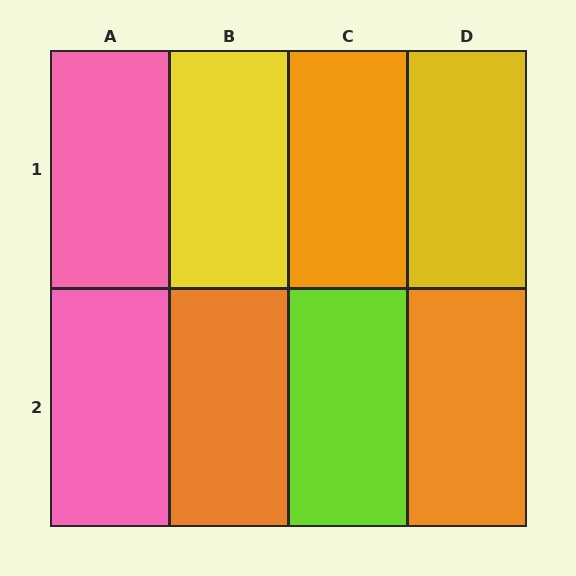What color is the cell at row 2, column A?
Pink.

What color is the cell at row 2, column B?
Orange.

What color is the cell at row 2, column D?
Orange.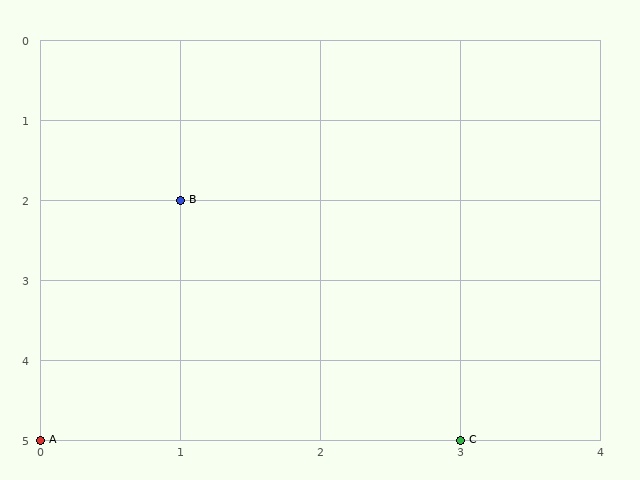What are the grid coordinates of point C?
Point C is at grid coordinates (3, 5).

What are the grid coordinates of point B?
Point B is at grid coordinates (1, 2).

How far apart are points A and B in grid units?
Points A and B are 1 column and 3 rows apart (about 3.2 grid units diagonally).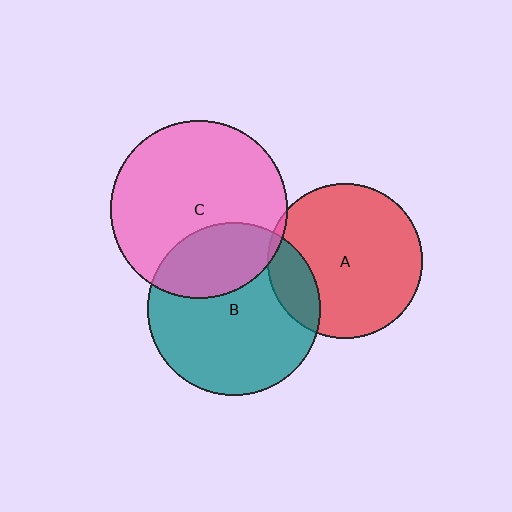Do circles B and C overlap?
Yes.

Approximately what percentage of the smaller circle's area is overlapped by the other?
Approximately 30%.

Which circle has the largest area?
Circle C (pink).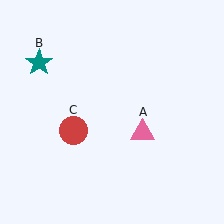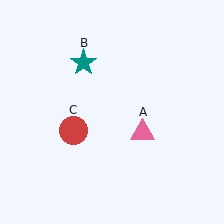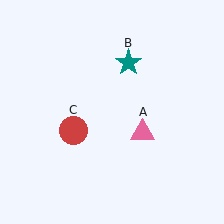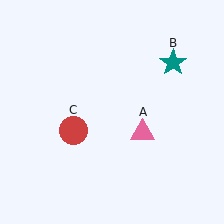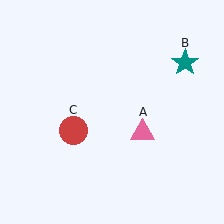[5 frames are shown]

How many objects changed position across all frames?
1 object changed position: teal star (object B).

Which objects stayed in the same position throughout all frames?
Pink triangle (object A) and red circle (object C) remained stationary.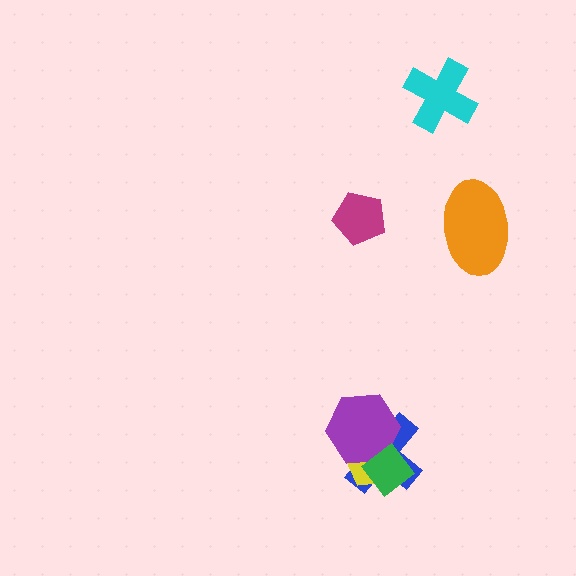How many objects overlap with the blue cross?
3 objects overlap with the blue cross.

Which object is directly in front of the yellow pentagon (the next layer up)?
The purple hexagon is directly in front of the yellow pentagon.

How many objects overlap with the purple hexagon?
3 objects overlap with the purple hexagon.